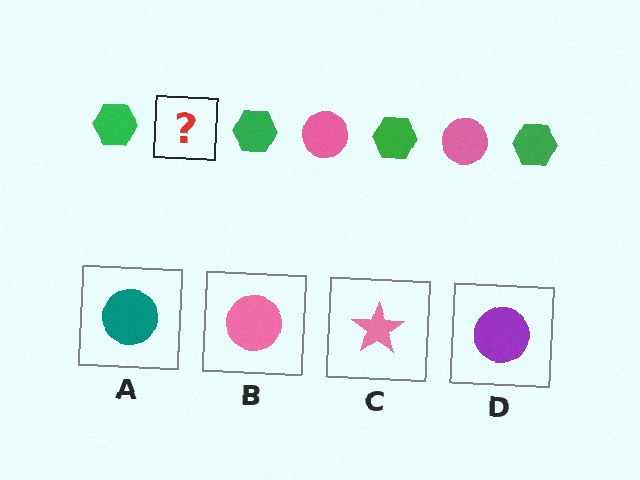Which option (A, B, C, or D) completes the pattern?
B.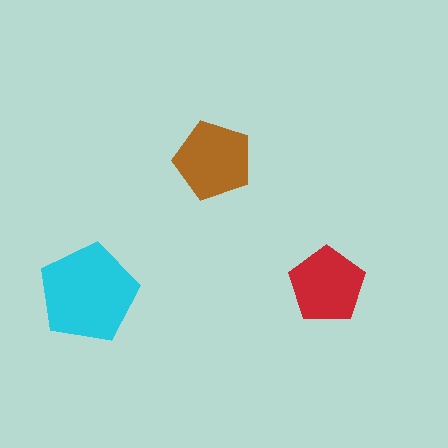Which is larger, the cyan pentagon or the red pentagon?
The cyan one.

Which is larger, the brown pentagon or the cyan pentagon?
The cyan one.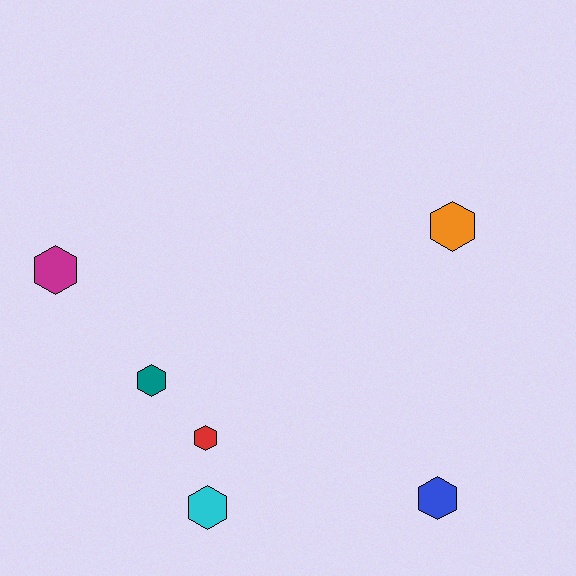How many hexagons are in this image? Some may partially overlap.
There are 6 hexagons.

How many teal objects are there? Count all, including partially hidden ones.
There is 1 teal object.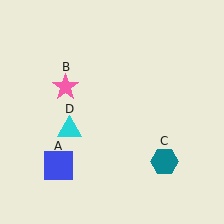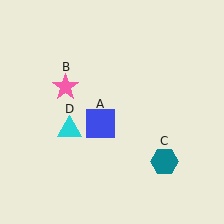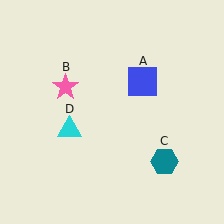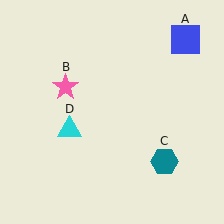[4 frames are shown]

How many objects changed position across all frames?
1 object changed position: blue square (object A).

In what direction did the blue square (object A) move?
The blue square (object A) moved up and to the right.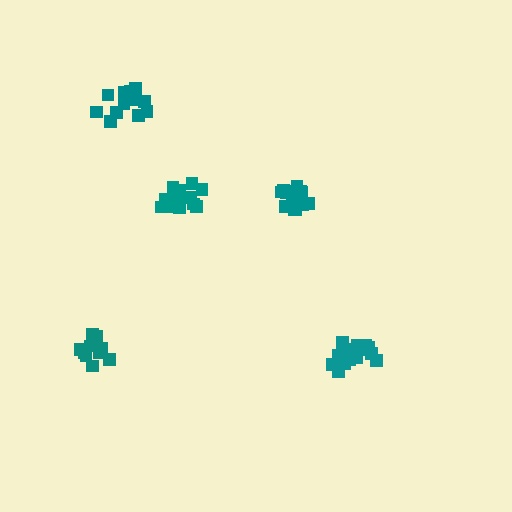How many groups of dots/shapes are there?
There are 5 groups.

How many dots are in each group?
Group 1: 16 dots, Group 2: 13 dots, Group 3: 19 dots, Group 4: 15 dots, Group 5: 13 dots (76 total).